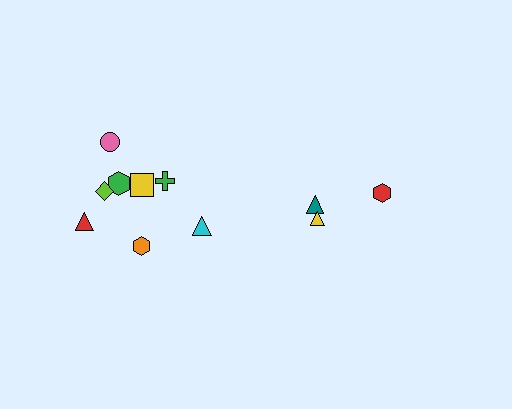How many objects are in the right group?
There are 3 objects.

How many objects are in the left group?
There are 8 objects.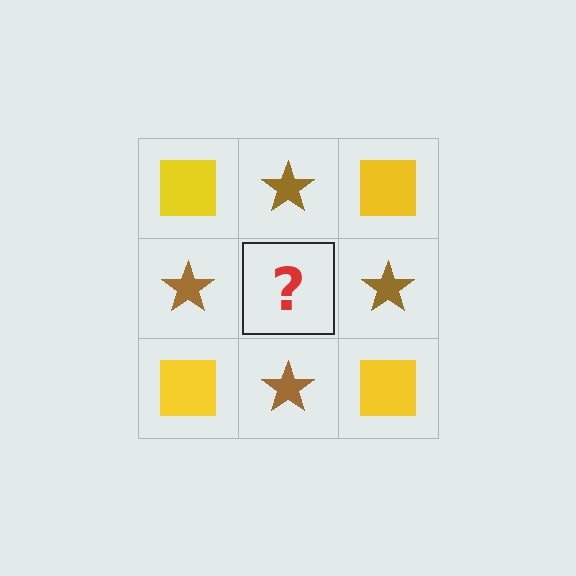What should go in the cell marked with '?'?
The missing cell should contain a yellow square.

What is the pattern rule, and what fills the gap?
The rule is that it alternates yellow square and brown star in a checkerboard pattern. The gap should be filled with a yellow square.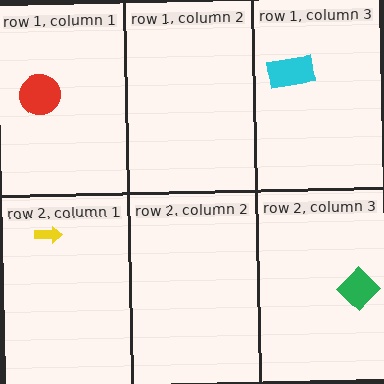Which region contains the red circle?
The row 1, column 1 region.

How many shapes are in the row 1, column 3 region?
1.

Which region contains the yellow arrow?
The row 2, column 1 region.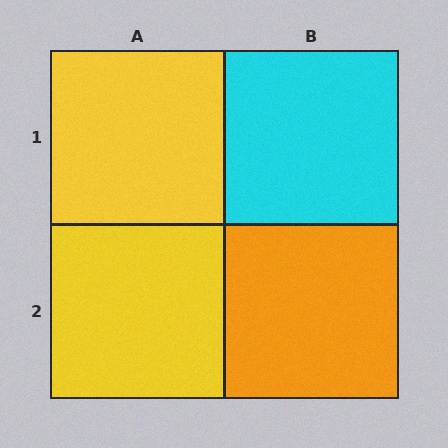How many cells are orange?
1 cell is orange.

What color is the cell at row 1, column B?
Cyan.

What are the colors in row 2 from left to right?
Yellow, orange.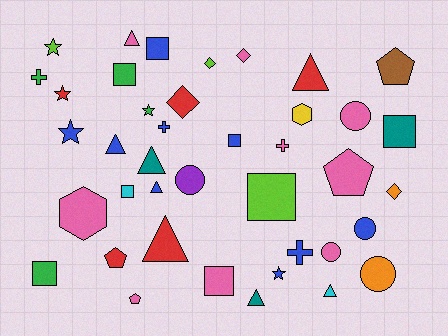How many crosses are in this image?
There are 4 crosses.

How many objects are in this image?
There are 40 objects.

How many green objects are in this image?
There are 4 green objects.